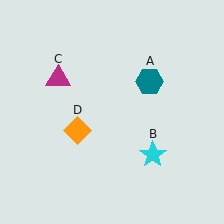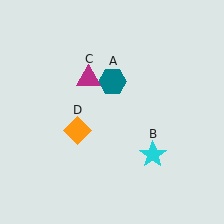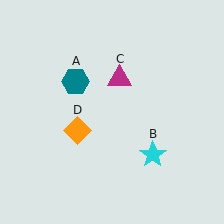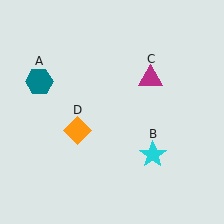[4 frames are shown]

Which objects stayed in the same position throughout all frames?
Cyan star (object B) and orange diamond (object D) remained stationary.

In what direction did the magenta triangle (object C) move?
The magenta triangle (object C) moved right.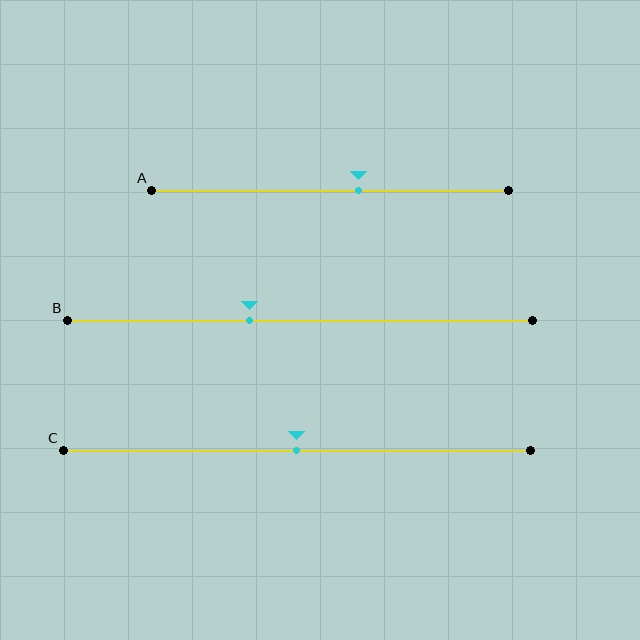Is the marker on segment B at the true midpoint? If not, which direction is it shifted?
No, the marker on segment B is shifted to the left by about 11% of the segment length.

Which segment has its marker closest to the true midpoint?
Segment C has its marker closest to the true midpoint.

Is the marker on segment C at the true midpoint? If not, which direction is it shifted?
Yes, the marker on segment C is at the true midpoint.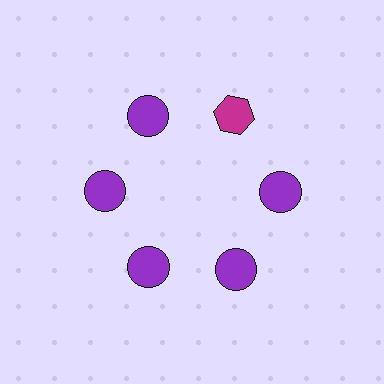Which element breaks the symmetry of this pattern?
The magenta hexagon at roughly the 1 o'clock position breaks the symmetry. All other shapes are purple circles.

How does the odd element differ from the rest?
It differs in both color (magenta instead of purple) and shape (hexagon instead of circle).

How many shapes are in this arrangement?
There are 6 shapes arranged in a ring pattern.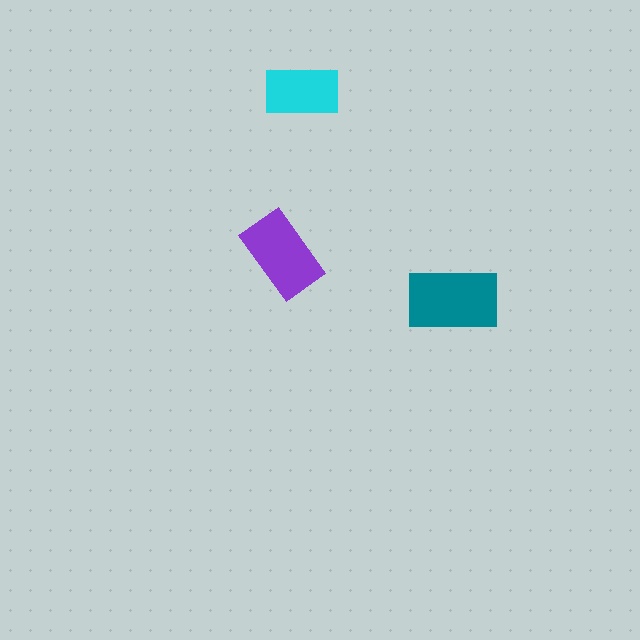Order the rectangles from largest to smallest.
the teal one, the purple one, the cyan one.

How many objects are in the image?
There are 3 objects in the image.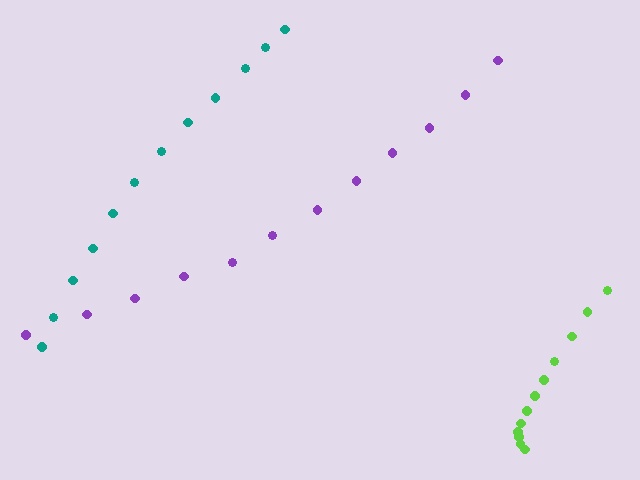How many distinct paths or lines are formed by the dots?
There are 3 distinct paths.